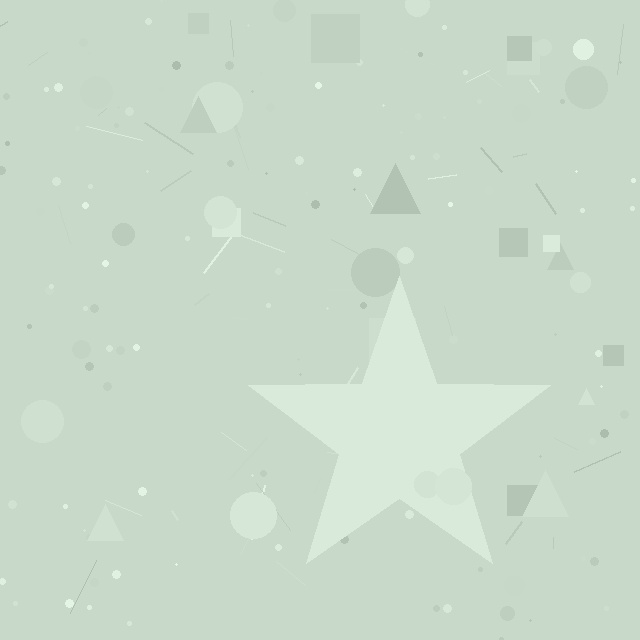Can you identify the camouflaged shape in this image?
The camouflaged shape is a star.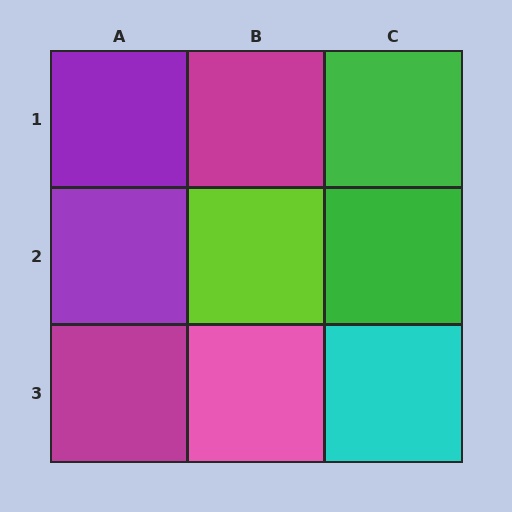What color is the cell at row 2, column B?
Lime.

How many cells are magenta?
2 cells are magenta.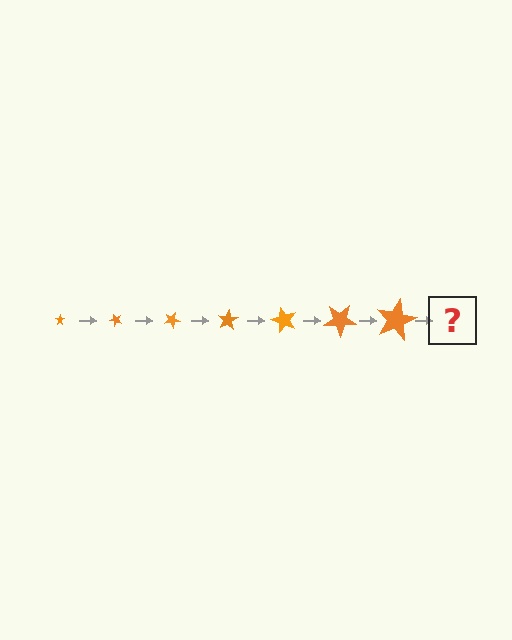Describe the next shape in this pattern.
It should be a star, larger than the previous one and rotated 350 degrees from the start.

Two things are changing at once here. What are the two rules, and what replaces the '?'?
The two rules are that the star grows larger each step and it rotates 50 degrees each step. The '?' should be a star, larger than the previous one and rotated 350 degrees from the start.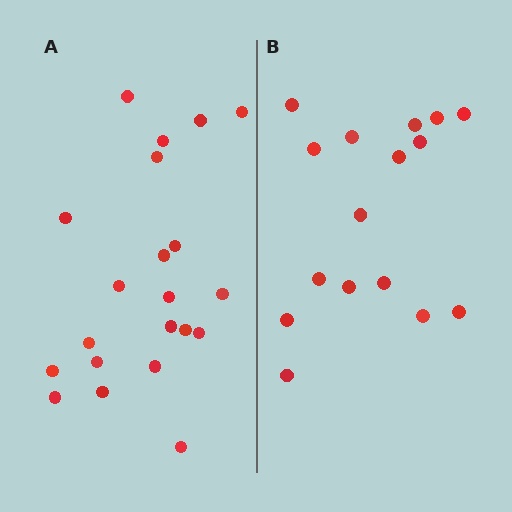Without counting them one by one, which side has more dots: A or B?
Region A (the left region) has more dots.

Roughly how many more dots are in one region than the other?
Region A has about 5 more dots than region B.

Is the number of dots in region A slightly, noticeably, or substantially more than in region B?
Region A has noticeably more, but not dramatically so. The ratio is roughly 1.3 to 1.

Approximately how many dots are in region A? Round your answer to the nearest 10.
About 20 dots. (The exact count is 21, which rounds to 20.)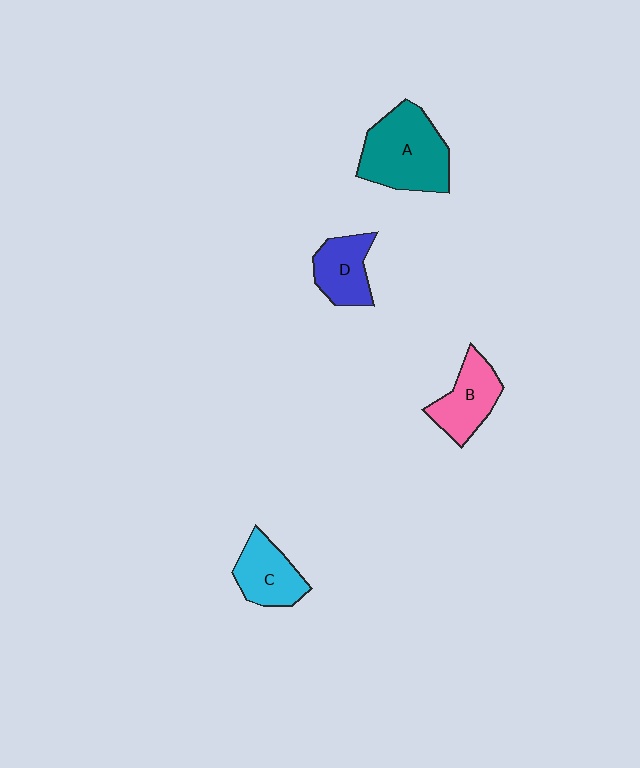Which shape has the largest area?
Shape A (teal).